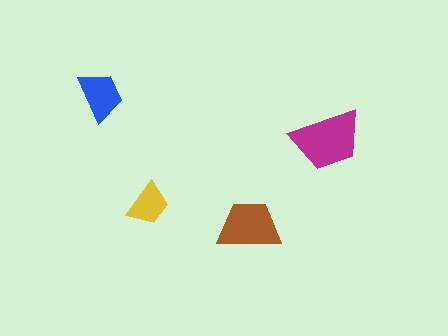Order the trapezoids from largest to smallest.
the magenta one, the brown one, the blue one, the yellow one.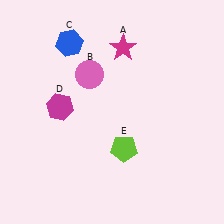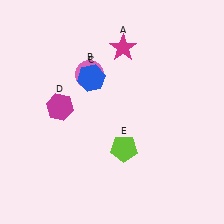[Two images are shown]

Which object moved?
The blue hexagon (C) moved down.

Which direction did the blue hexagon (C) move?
The blue hexagon (C) moved down.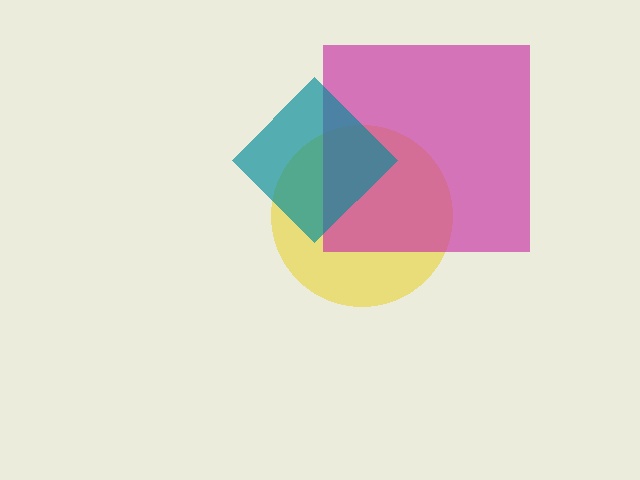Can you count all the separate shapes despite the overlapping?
Yes, there are 3 separate shapes.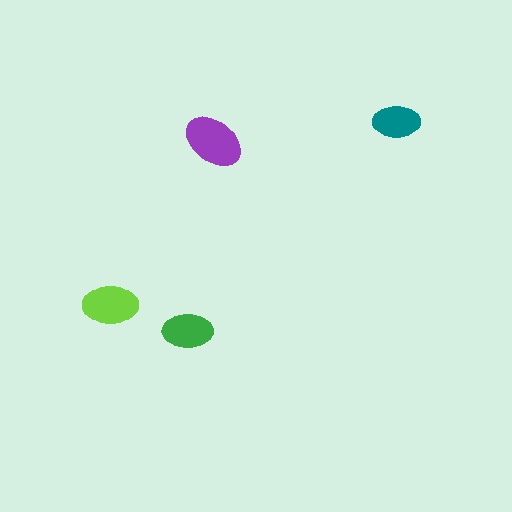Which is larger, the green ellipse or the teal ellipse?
The green one.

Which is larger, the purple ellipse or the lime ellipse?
The purple one.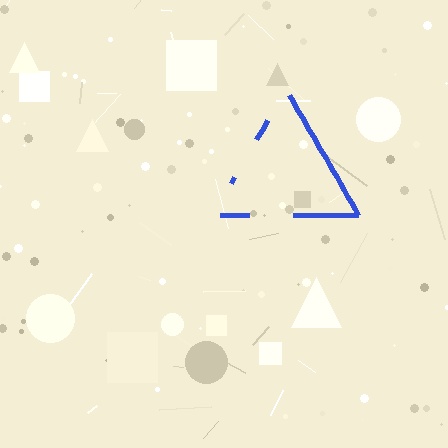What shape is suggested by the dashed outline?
The dashed outline suggests a triangle.